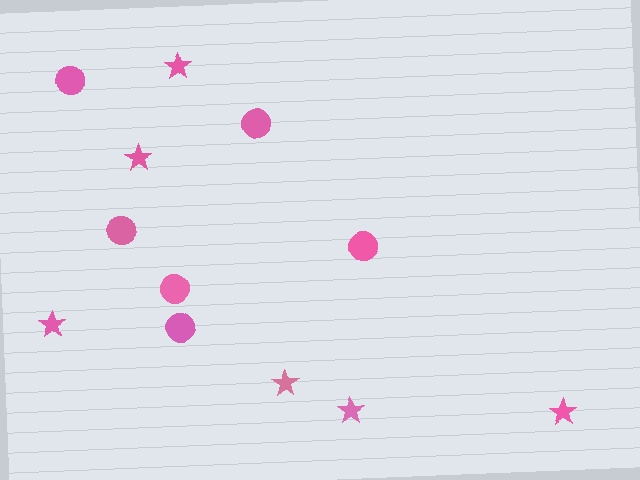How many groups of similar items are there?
There are 2 groups: one group of circles (6) and one group of stars (6).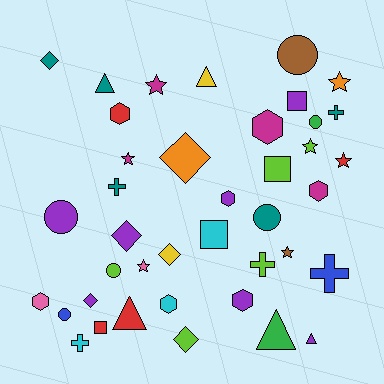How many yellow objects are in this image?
There are 2 yellow objects.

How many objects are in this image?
There are 40 objects.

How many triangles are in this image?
There are 5 triangles.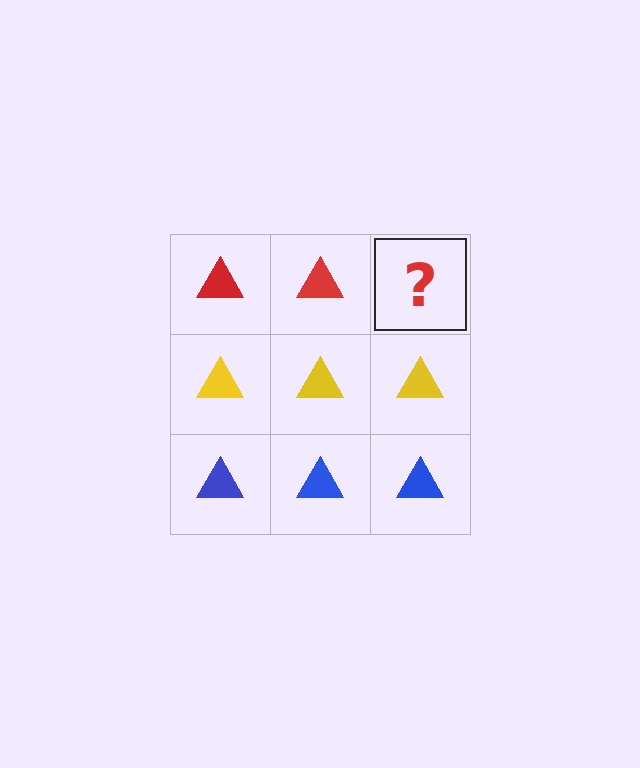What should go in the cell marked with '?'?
The missing cell should contain a red triangle.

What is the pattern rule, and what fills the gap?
The rule is that each row has a consistent color. The gap should be filled with a red triangle.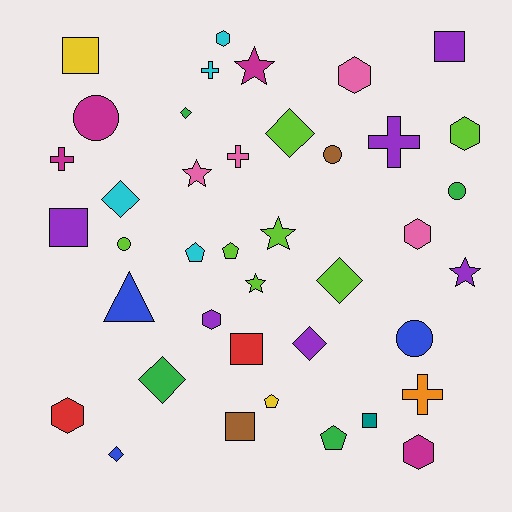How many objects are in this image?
There are 40 objects.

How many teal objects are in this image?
There is 1 teal object.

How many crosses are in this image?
There are 5 crosses.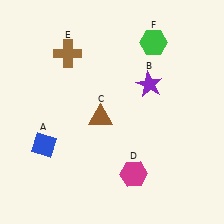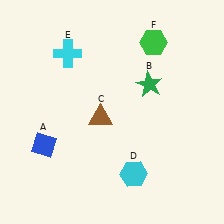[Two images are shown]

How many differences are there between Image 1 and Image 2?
There are 3 differences between the two images.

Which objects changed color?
B changed from purple to green. D changed from magenta to cyan. E changed from brown to cyan.